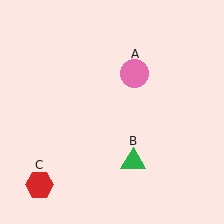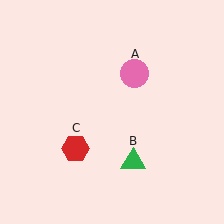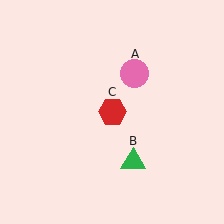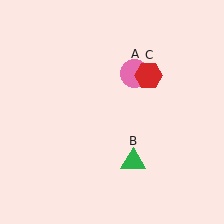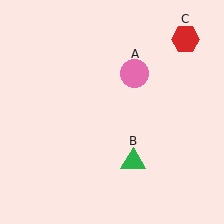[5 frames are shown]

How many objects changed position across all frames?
1 object changed position: red hexagon (object C).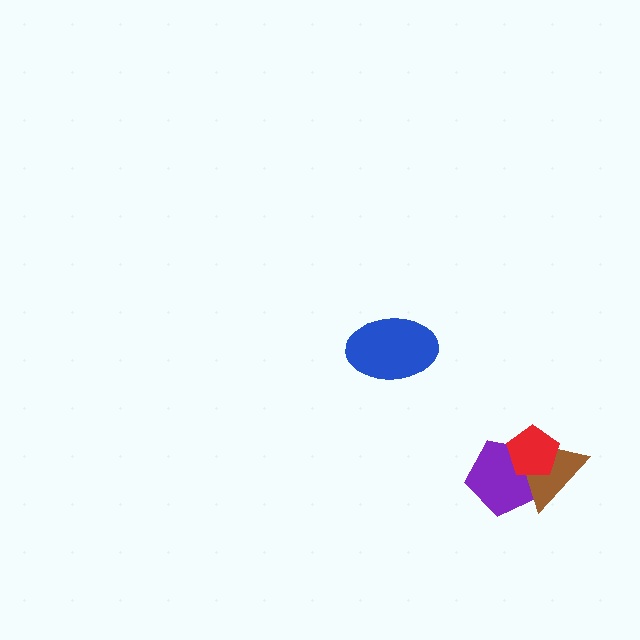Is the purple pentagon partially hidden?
Yes, it is partially covered by another shape.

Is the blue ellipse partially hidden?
No, no other shape covers it.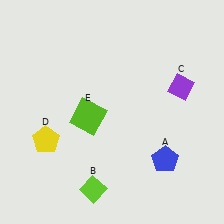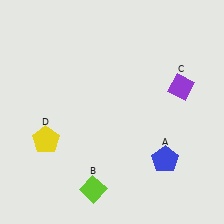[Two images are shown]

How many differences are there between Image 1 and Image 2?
There is 1 difference between the two images.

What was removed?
The lime square (E) was removed in Image 2.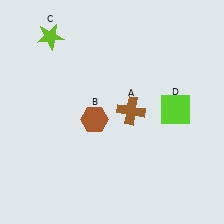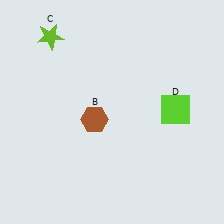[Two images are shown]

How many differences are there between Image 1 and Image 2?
There is 1 difference between the two images.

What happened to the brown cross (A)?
The brown cross (A) was removed in Image 2. It was in the top-right area of Image 1.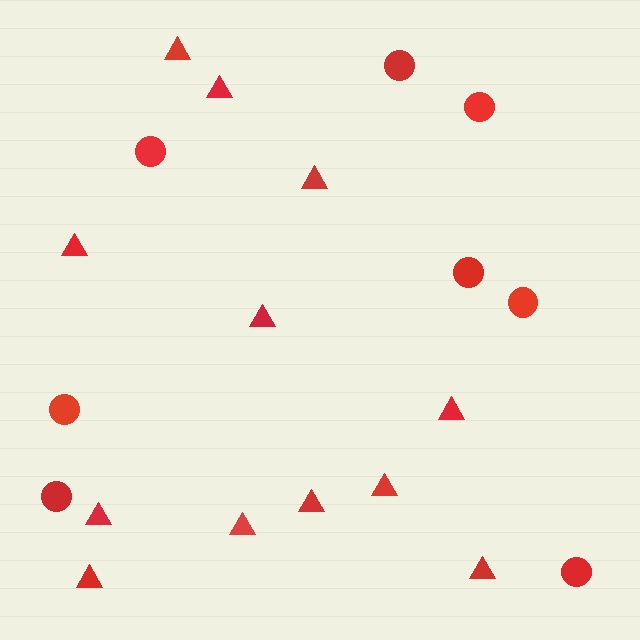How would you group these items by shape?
There are 2 groups: one group of triangles (12) and one group of circles (8).